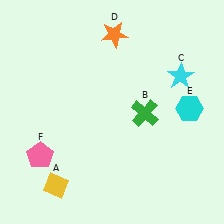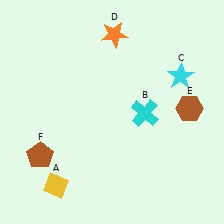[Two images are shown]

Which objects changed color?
B changed from green to cyan. E changed from cyan to brown. F changed from pink to brown.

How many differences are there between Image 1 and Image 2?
There are 3 differences between the two images.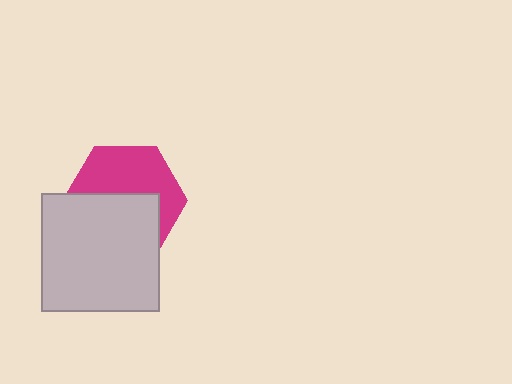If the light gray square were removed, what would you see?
You would see the complete magenta hexagon.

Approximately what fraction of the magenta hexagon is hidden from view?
Roughly 50% of the magenta hexagon is hidden behind the light gray square.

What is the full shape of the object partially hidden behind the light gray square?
The partially hidden object is a magenta hexagon.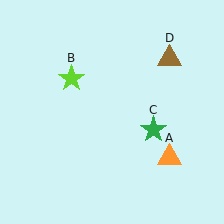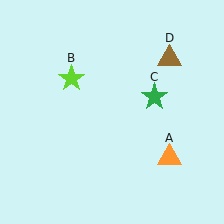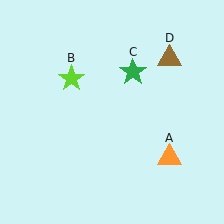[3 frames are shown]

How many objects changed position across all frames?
1 object changed position: green star (object C).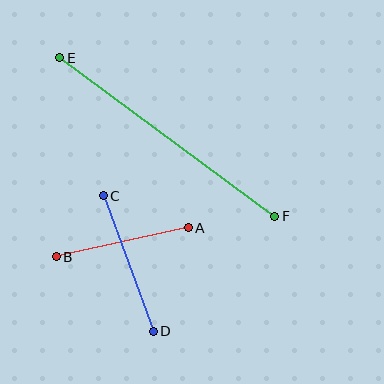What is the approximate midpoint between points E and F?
The midpoint is at approximately (167, 137) pixels.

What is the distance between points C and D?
The distance is approximately 144 pixels.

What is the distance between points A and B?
The distance is approximately 135 pixels.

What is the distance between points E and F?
The distance is approximately 267 pixels.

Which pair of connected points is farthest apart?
Points E and F are farthest apart.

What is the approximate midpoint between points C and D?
The midpoint is at approximately (128, 264) pixels.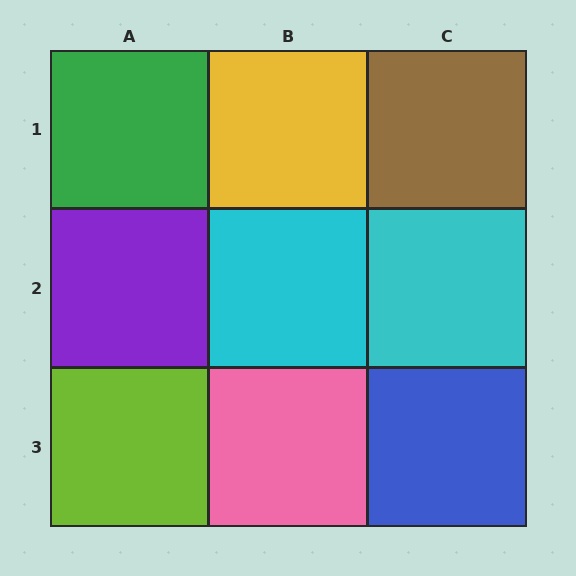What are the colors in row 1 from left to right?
Green, yellow, brown.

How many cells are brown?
1 cell is brown.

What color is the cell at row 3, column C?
Blue.